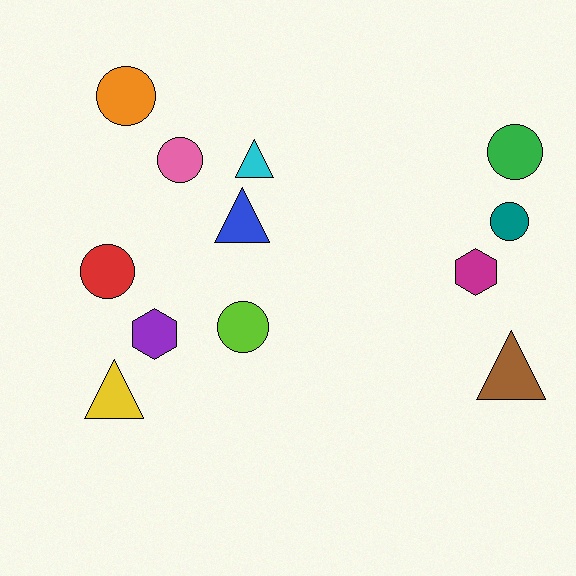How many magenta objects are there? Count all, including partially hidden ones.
There is 1 magenta object.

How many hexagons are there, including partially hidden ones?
There are 2 hexagons.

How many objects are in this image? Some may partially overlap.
There are 12 objects.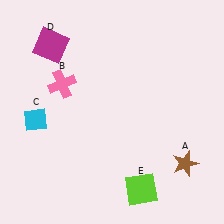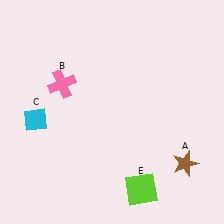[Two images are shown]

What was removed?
The magenta square (D) was removed in Image 2.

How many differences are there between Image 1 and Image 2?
There is 1 difference between the two images.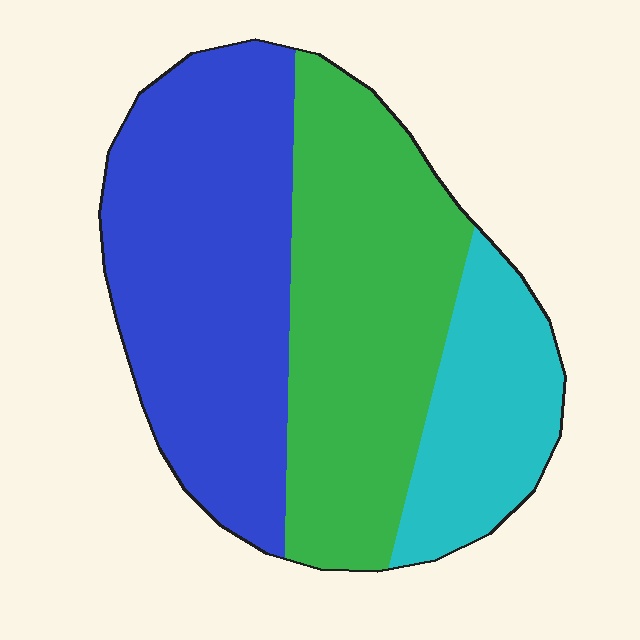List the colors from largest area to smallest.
From largest to smallest: blue, green, cyan.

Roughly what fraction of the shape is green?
Green covers roughly 40% of the shape.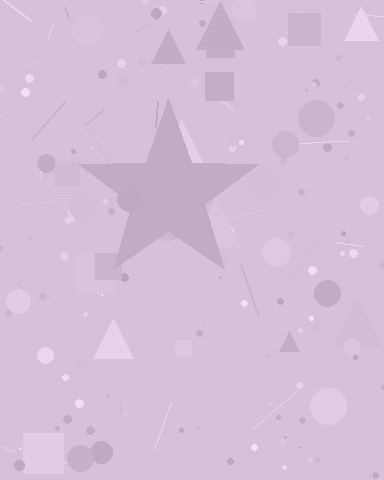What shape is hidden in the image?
A star is hidden in the image.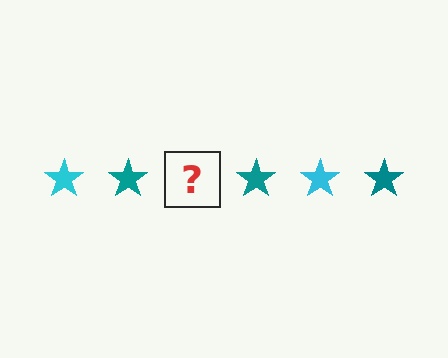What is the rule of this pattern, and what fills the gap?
The rule is that the pattern cycles through cyan, teal stars. The gap should be filled with a cyan star.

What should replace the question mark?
The question mark should be replaced with a cyan star.